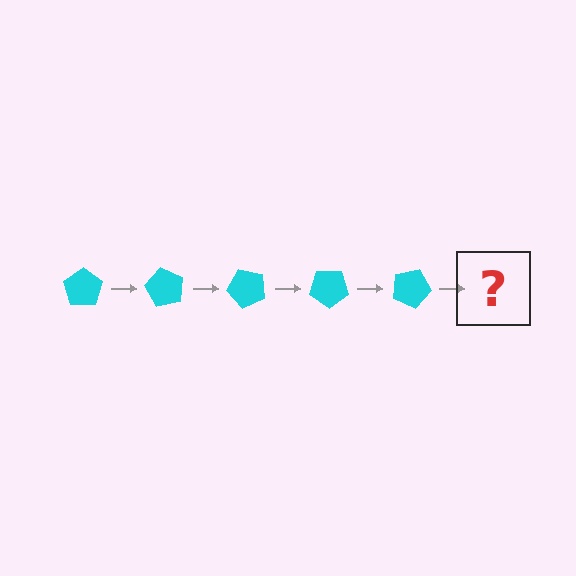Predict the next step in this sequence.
The next step is a cyan pentagon rotated 300 degrees.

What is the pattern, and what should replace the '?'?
The pattern is that the pentagon rotates 60 degrees each step. The '?' should be a cyan pentagon rotated 300 degrees.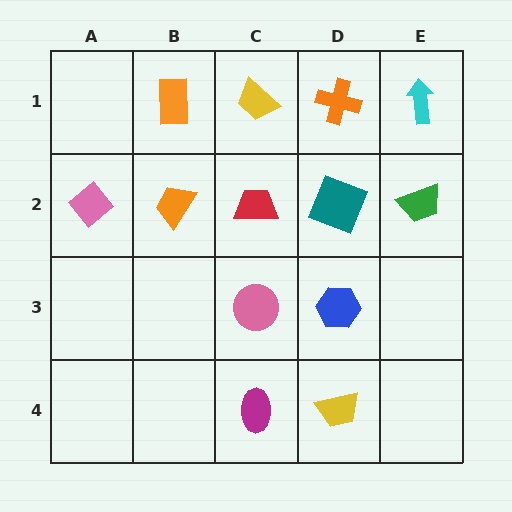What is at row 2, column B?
An orange trapezoid.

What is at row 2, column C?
A red trapezoid.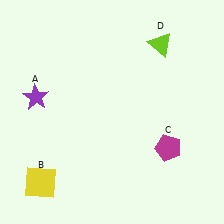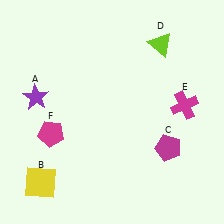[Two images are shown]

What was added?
A magenta cross (E), a magenta pentagon (F) were added in Image 2.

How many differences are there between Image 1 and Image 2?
There are 2 differences between the two images.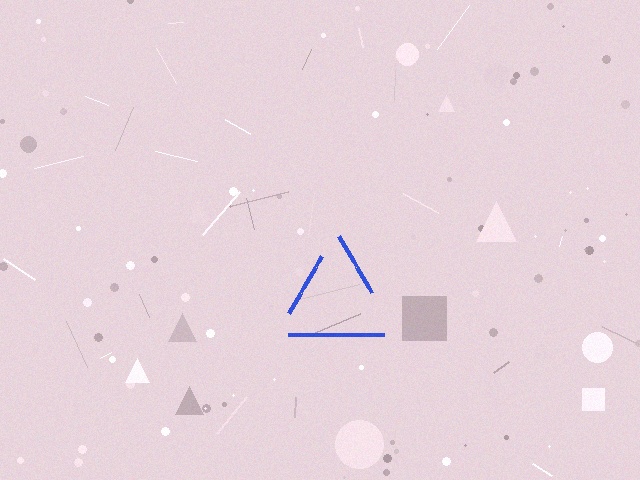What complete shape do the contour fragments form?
The contour fragments form a triangle.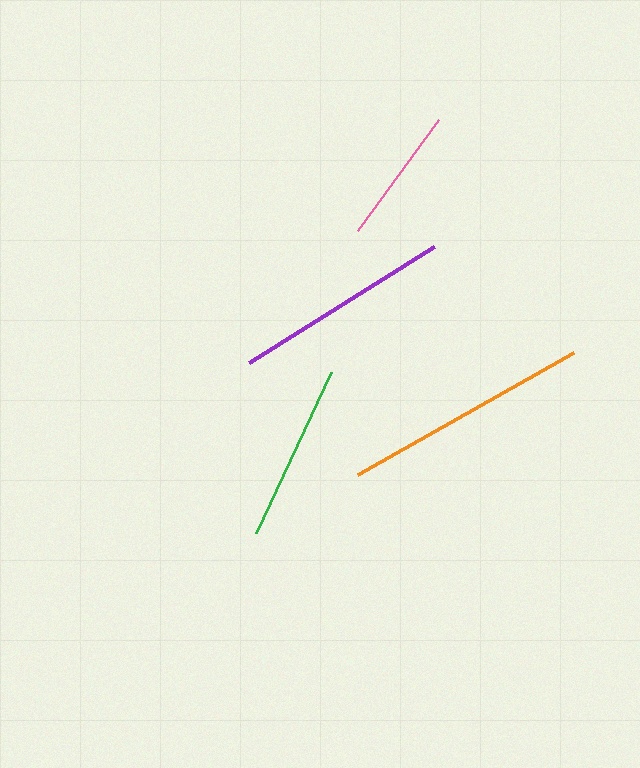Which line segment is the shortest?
The pink line is the shortest at approximately 138 pixels.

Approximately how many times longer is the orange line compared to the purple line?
The orange line is approximately 1.1 times the length of the purple line.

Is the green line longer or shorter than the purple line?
The purple line is longer than the green line.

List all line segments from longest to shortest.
From longest to shortest: orange, purple, green, pink.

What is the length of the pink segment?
The pink segment is approximately 138 pixels long.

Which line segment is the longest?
The orange line is the longest at approximately 248 pixels.